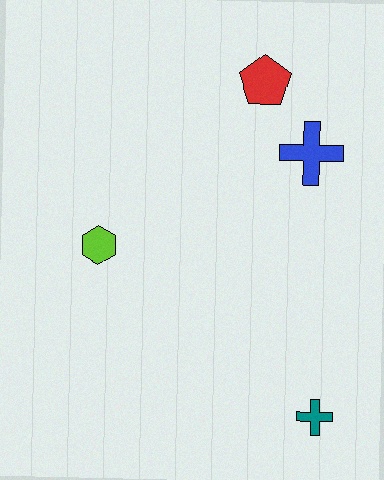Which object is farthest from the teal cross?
The red pentagon is farthest from the teal cross.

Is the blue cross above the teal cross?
Yes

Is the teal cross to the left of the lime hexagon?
No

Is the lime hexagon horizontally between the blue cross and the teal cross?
No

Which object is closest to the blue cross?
The red pentagon is closest to the blue cross.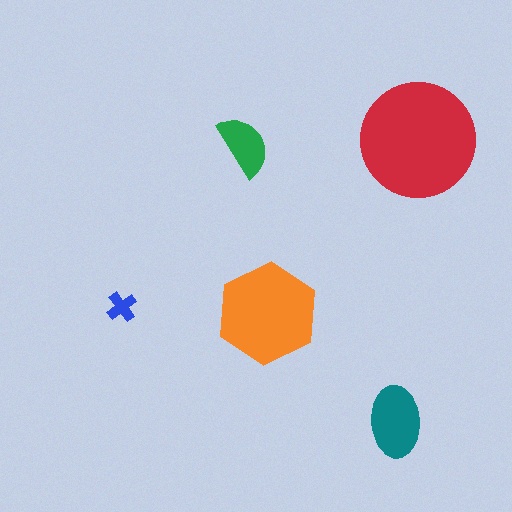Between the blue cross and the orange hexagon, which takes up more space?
The orange hexagon.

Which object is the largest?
The red circle.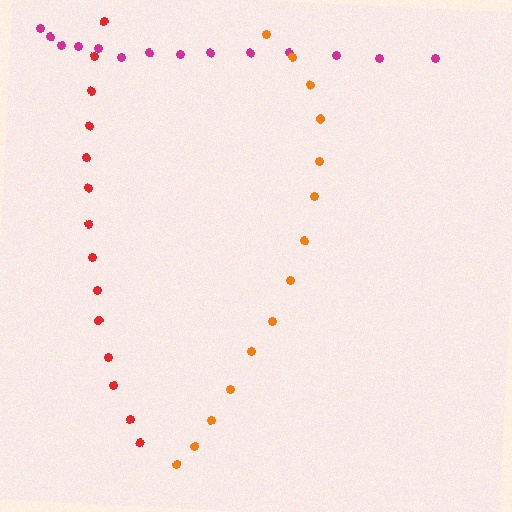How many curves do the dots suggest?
There are 3 distinct paths.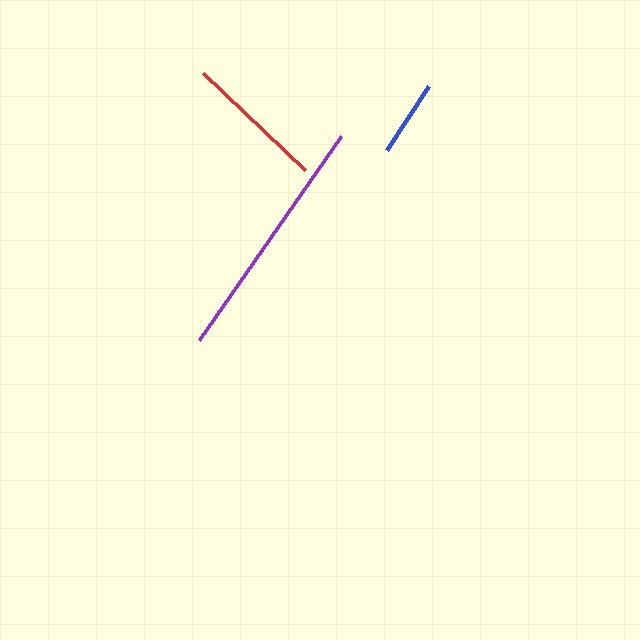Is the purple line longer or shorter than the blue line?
The purple line is longer than the blue line.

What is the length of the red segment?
The red segment is approximately 140 pixels long.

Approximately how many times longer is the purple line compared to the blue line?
The purple line is approximately 3.2 times the length of the blue line.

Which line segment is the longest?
The purple line is the longest at approximately 248 pixels.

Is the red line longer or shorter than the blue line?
The red line is longer than the blue line.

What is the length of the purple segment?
The purple segment is approximately 248 pixels long.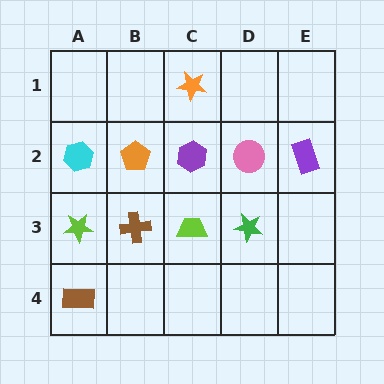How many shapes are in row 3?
4 shapes.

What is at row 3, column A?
A lime star.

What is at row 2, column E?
A purple rectangle.